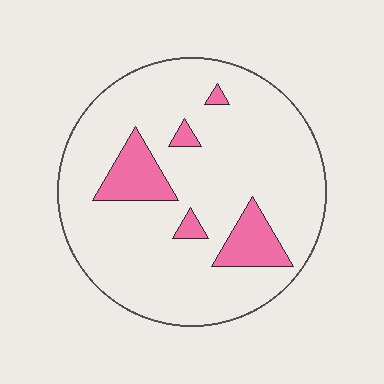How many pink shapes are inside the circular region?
5.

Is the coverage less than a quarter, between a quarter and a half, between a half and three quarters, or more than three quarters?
Less than a quarter.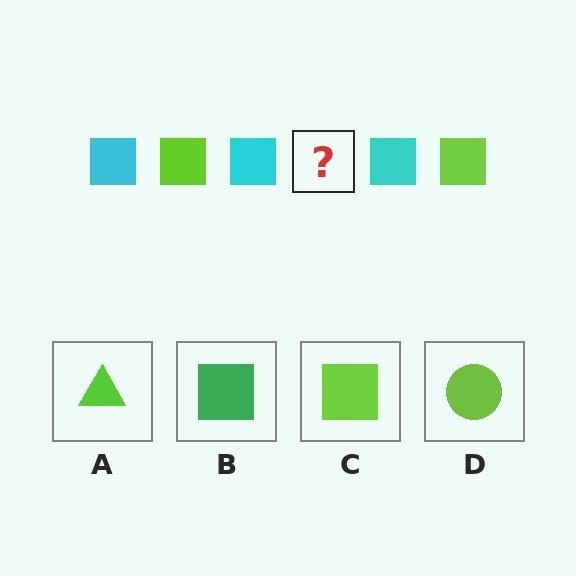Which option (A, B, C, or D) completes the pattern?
C.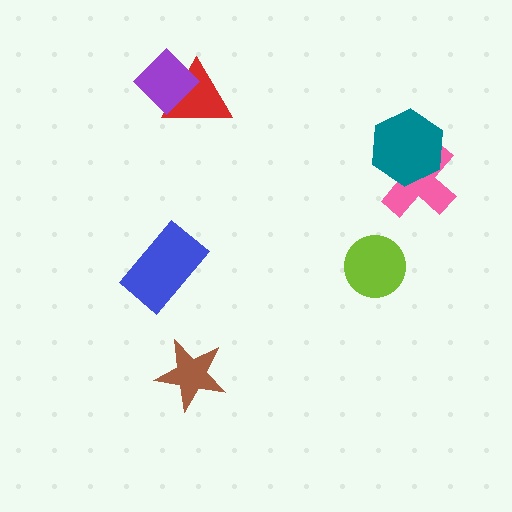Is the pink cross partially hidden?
Yes, it is partially covered by another shape.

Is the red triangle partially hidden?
Yes, it is partially covered by another shape.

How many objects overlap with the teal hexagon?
1 object overlaps with the teal hexagon.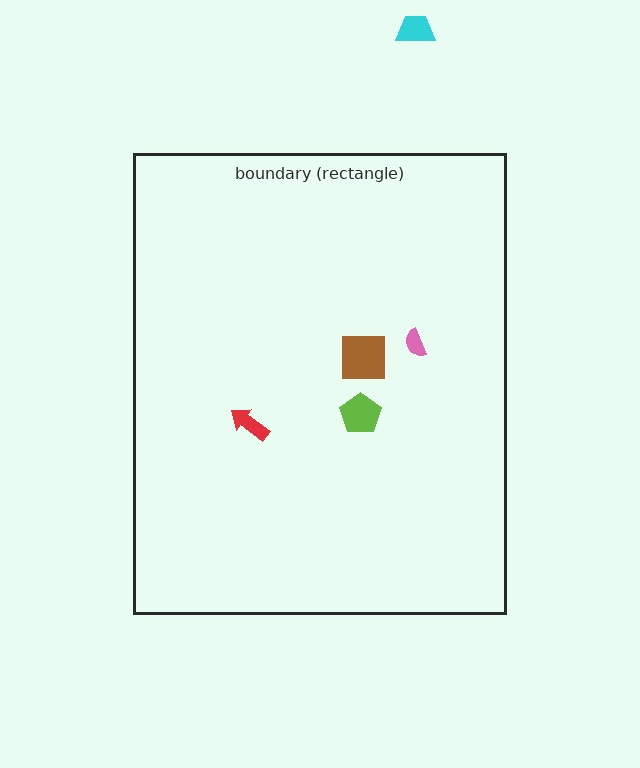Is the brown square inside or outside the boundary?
Inside.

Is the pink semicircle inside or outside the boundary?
Inside.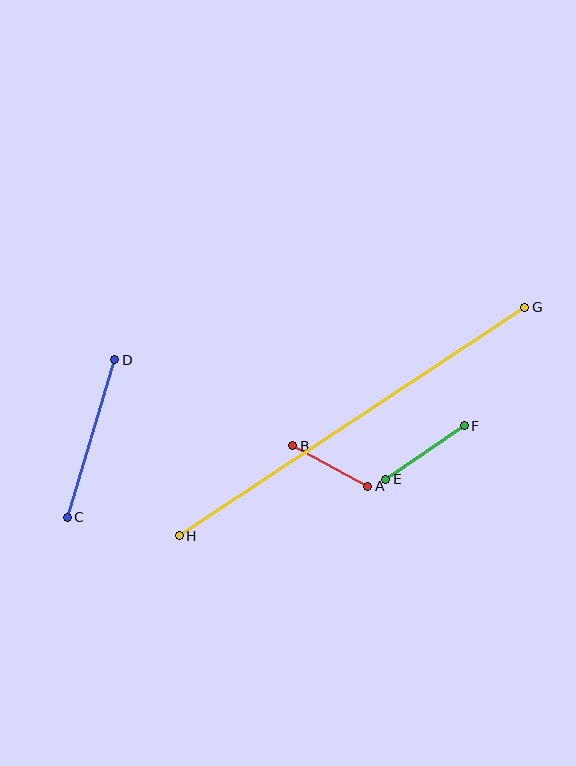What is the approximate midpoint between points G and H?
The midpoint is at approximately (352, 422) pixels.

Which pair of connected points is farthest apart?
Points G and H are farthest apart.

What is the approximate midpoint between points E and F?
The midpoint is at approximately (425, 452) pixels.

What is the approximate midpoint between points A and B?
The midpoint is at approximately (330, 466) pixels.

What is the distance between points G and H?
The distance is approximately 415 pixels.